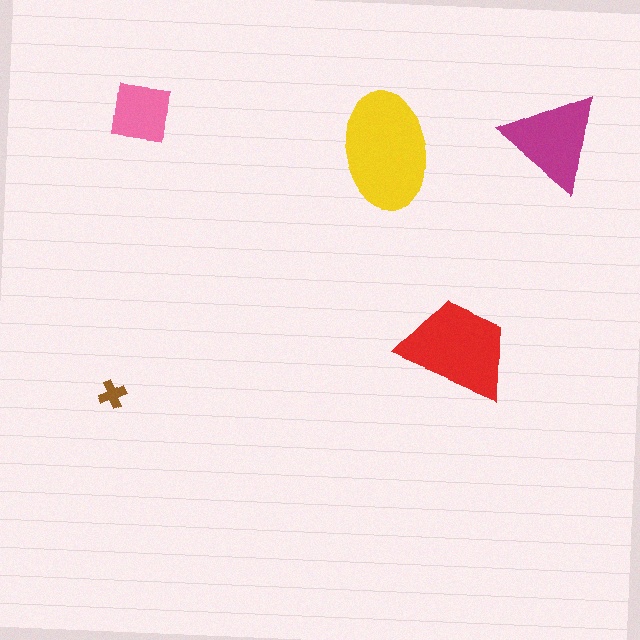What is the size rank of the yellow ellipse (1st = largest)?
1st.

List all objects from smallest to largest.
The brown cross, the pink square, the magenta triangle, the red trapezoid, the yellow ellipse.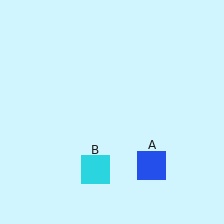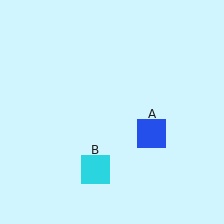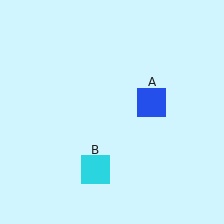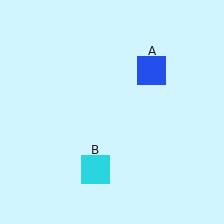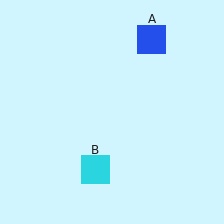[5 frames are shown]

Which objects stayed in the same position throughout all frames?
Cyan square (object B) remained stationary.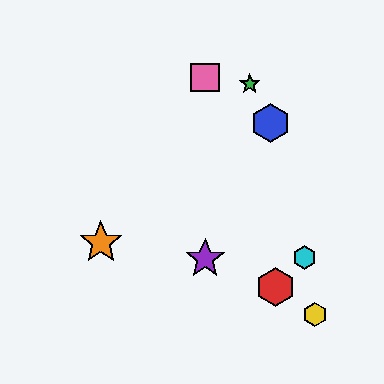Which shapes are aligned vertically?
The purple star, the pink square are aligned vertically.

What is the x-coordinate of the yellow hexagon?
The yellow hexagon is at x≈315.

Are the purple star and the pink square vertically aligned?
Yes, both are at x≈205.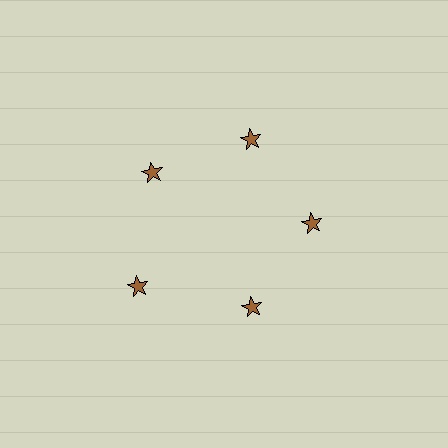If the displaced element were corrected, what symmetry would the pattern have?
It would have 5-fold rotational symmetry — the pattern would map onto itself every 72 degrees.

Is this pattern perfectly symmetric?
No. The 5 brown stars are arranged in a ring, but one element near the 8 o'clock position is pushed outward from the center, breaking the 5-fold rotational symmetry.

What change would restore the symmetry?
The symmetry would be restored by moving it inward, back onto the ring so that all 5 stars sit at equal angles and equal distance from the center.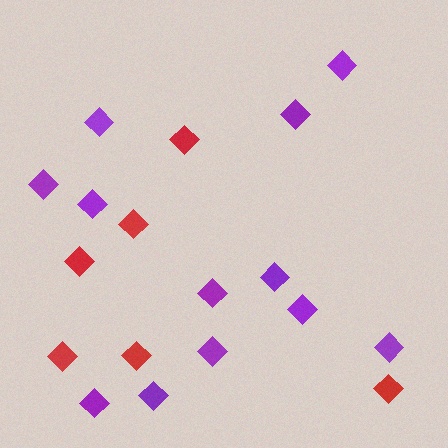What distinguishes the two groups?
There are 2 groups: one group of red diamonds (6) and one group of purple diamonds (12).